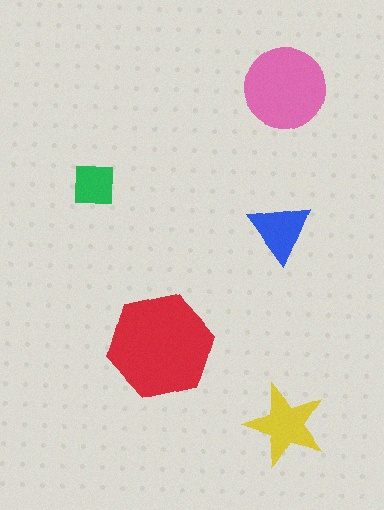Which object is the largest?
The red hexagon.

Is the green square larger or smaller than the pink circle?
Smaller.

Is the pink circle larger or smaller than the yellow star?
Larger.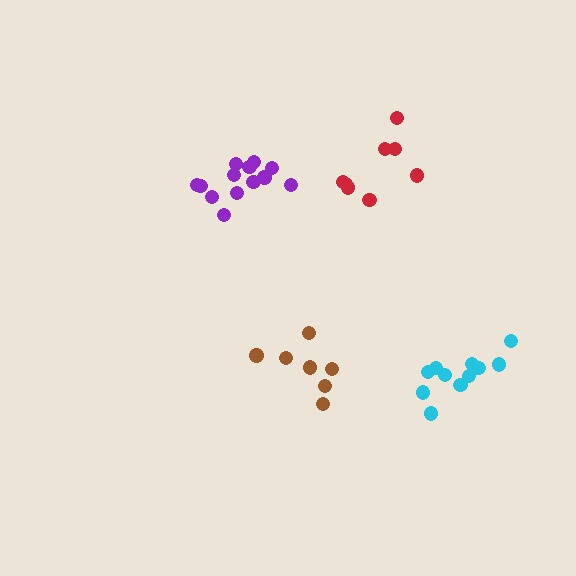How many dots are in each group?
Group 1: 12 dots, Group 2: 8 dots, Group 3: 13 dots, Group 4: 7 dots (40 total).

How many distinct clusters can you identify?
There are 4 distinct clusters.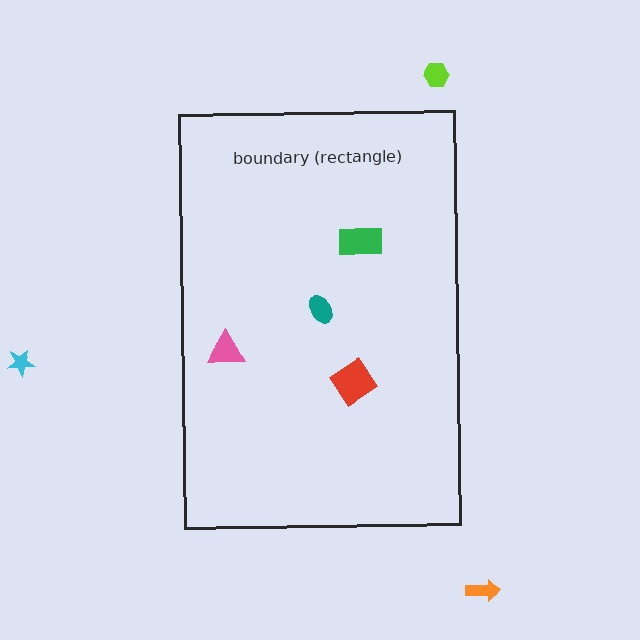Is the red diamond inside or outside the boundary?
Inside.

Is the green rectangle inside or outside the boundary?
Inside.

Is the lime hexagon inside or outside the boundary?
Outside.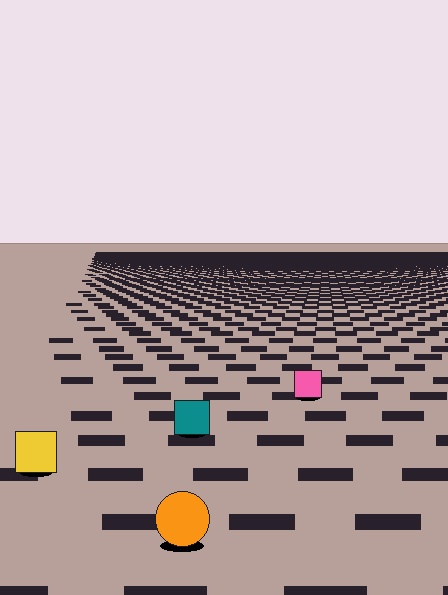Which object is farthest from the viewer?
The pink square is farthest from the viewer. It appears smaller and the ground texture around it is denser.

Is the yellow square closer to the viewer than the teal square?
Yes. The yellow square is closer — you can tell from the texture gradient: the ground texture is coarser near it.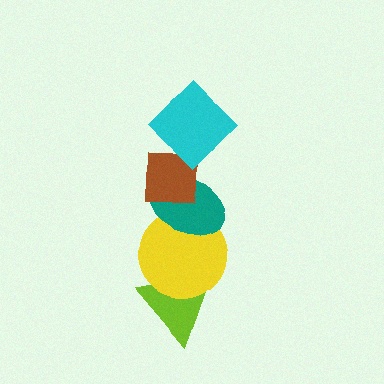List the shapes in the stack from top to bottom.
From top to bottom: the cyan diamond, the brown square, the teal ellipse, the yellow circle, the lime triangle.